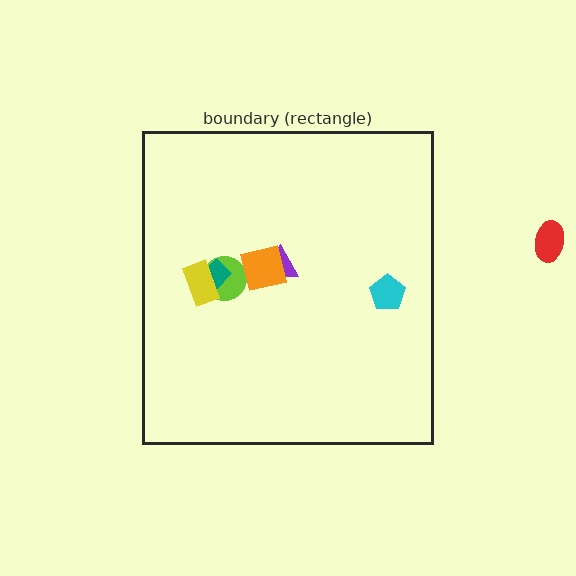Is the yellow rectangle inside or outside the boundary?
Inside.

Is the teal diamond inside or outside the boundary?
Inside.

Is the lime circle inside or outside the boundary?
Inside.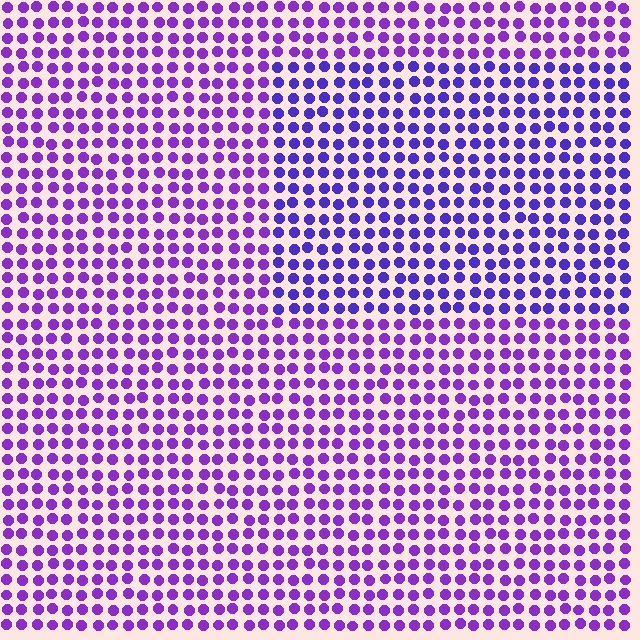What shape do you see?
I see a rectangle.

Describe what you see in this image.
The image is filled with small purple elements in a uniform arrangement. A rectangle-shaped region is visible where the elements are tinted to a slightly different hue, forming a subtle color boundary.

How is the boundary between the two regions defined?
The boundary is defined purely by a slight shift in hue (about 25 degrees). Spacing, size, and orientation are identical on both sides.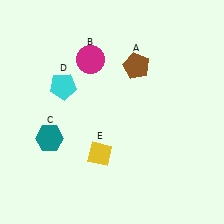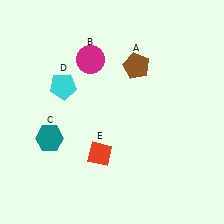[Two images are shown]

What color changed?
The diamond (E) changed from yellow in Image 1 to red in Image 2.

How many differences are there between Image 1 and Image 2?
There is 1 difference between the two images.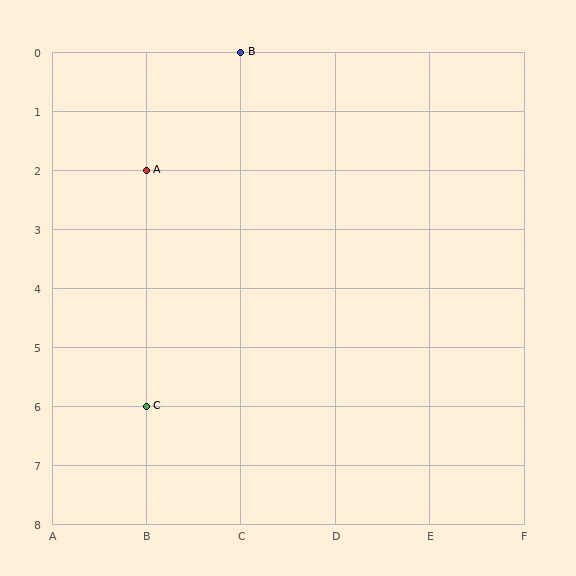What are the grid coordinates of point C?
Point C is at grid coordinates (B, 6).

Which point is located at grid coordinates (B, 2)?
Point A is at (B, 2).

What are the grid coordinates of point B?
Point B is at grid coordinates (C, 0).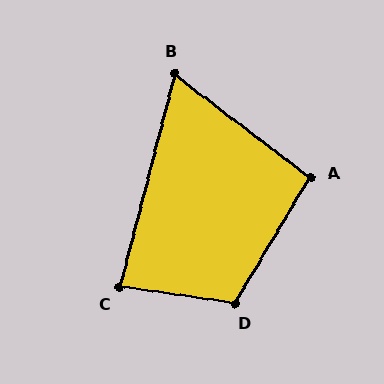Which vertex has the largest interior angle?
D, at approximately 113 degrees.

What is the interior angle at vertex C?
Approximately 84 degrees (acute).